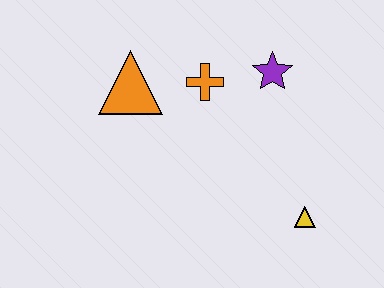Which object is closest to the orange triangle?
The orange cross is closest to the orange triangle.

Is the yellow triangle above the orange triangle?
No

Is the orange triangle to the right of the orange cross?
No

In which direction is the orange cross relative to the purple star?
The orange cross is to the left of the purple star.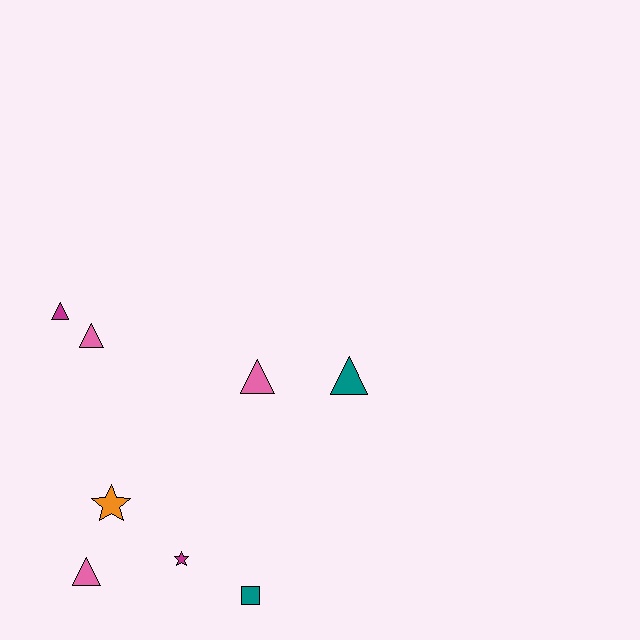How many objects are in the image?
There are 8 objects.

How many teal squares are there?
There is 1 teal square.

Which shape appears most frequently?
Triangle, with 5 objects.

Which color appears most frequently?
Pink, with 3 objects.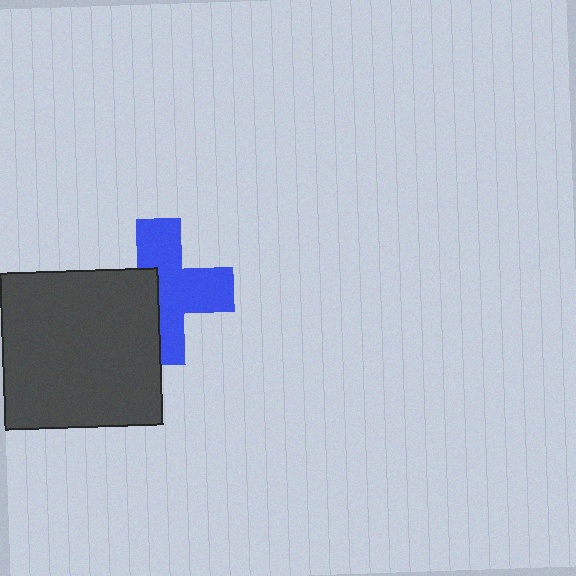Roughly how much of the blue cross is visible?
About half of it is visible (roughly 61%).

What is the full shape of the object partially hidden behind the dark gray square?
The partially hidden object is a blue cross.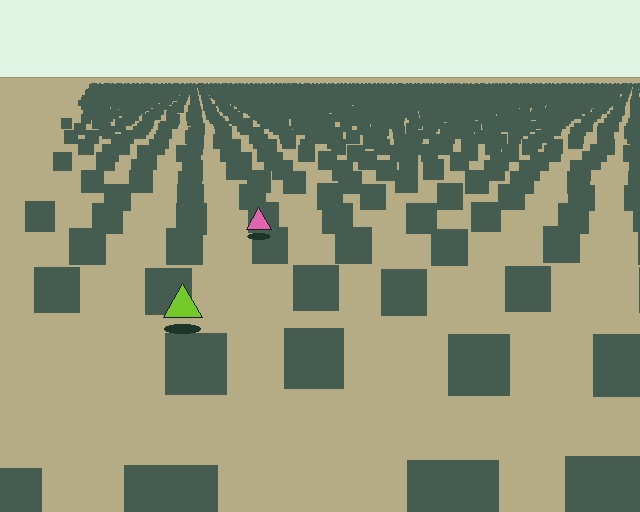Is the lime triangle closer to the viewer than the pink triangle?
Yes. The lime triangle is closer — you can tell from the texture gradient: the ground texture is coarser near it.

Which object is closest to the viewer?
The lime triangle is closest. The texture marks near it are larger and more spread out.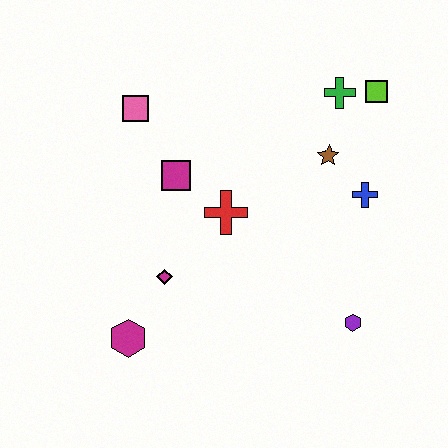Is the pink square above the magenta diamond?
Yes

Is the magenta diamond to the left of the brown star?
Yes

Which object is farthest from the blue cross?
The magenta hexagon is farthest from the blue cross.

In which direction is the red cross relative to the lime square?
The red cross is to the left of the lime square.